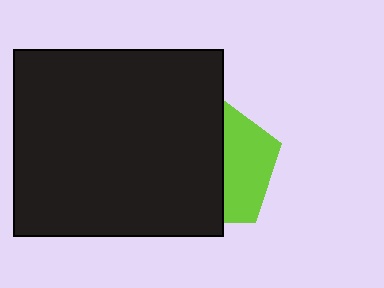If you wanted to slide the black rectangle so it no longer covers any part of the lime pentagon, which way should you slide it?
Slide it left — that is the most direct way to separate the two shapes.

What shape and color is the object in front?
The object in front is a black rectangle.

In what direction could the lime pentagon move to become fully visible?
The lime pentagon could move right. That would shift it out from behind the black rectangle entirely.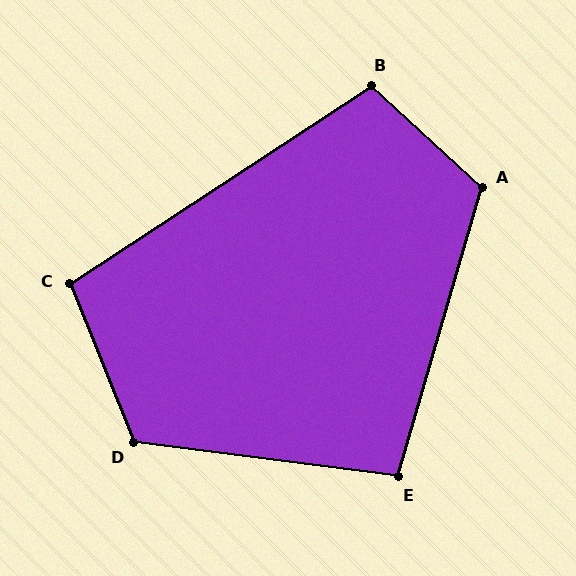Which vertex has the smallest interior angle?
E, at approximately 99 degrees.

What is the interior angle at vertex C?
Approximately 101 degrees (obtuse).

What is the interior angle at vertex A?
Approximately 116 degrees (obtuse).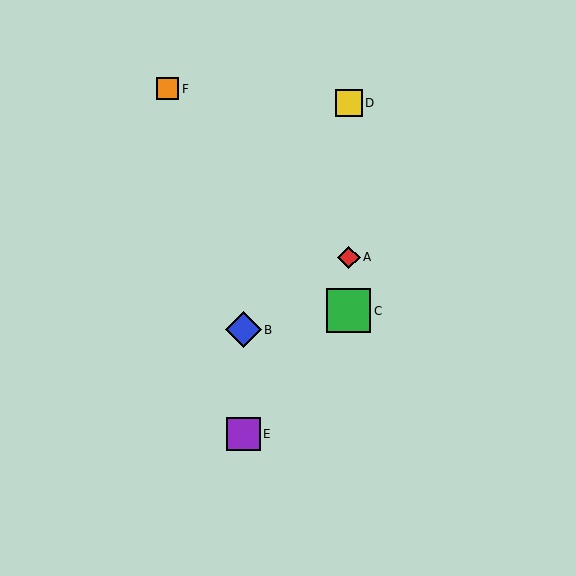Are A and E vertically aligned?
No, A is at x≈349 and E is at x≈243.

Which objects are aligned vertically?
Objects A, C, D are aligned vertically.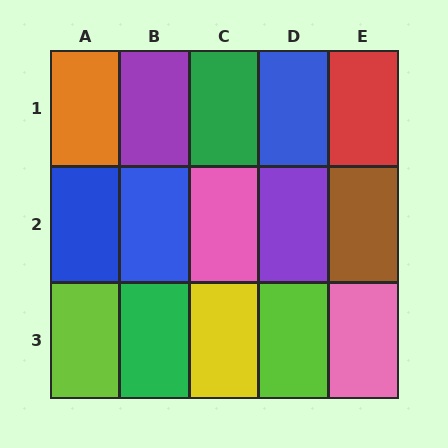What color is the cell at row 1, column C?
Green.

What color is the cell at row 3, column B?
Green.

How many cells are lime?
2 cells are lime.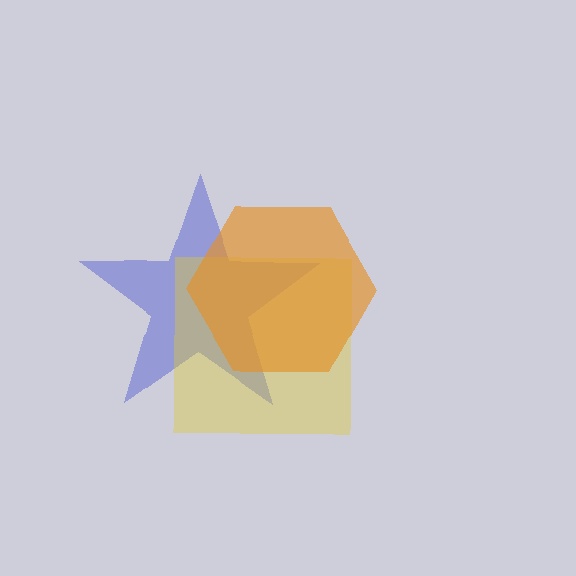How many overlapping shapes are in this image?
There are 3 overlapping shapes in the image.